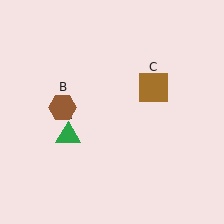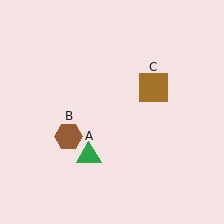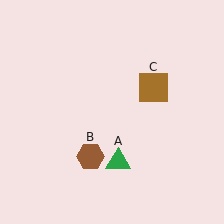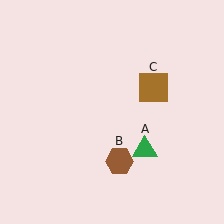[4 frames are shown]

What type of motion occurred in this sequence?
The green triangle (object A), brown hexagon (object B) rotated counterclockwise around the center of the scene.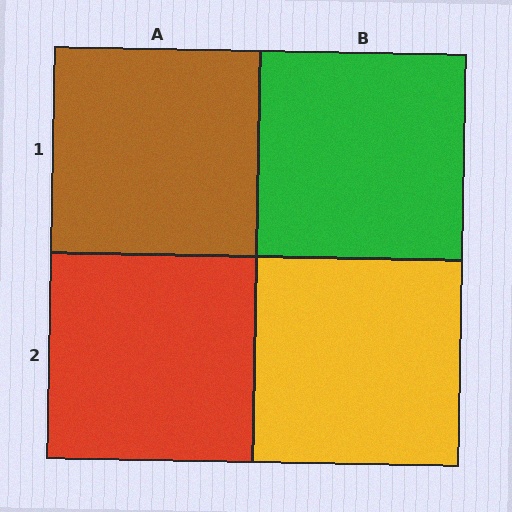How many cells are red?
1 cell is red.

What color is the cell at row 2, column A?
Red.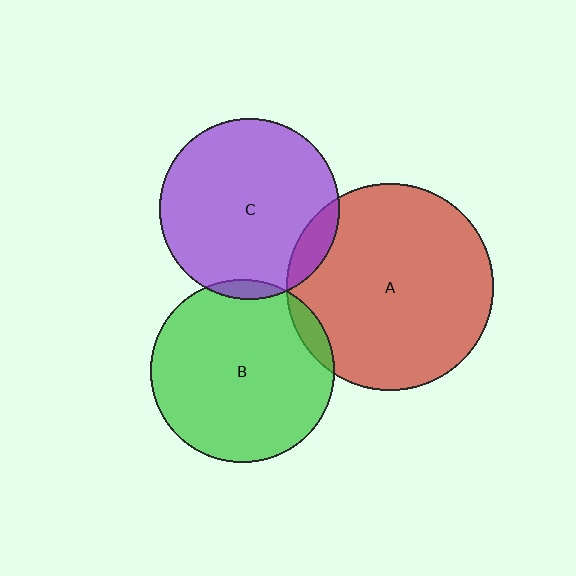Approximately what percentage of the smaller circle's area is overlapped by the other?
Approximately 10%.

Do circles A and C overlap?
Yes.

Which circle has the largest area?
Circle A (red).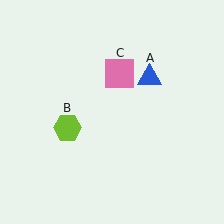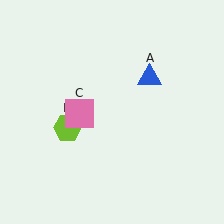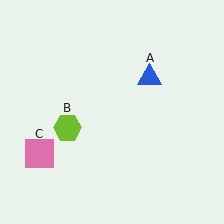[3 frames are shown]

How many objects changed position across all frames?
1 object changed position: pink square (object C).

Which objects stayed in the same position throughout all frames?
Blue triangle (object A) and lime hexagon (object B) remained stationary.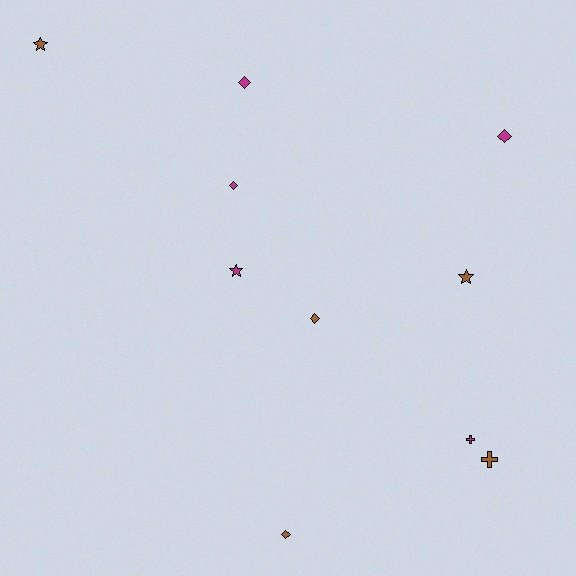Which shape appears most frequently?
Diamond, with 5 objects.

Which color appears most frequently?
Brown, with 5 objects.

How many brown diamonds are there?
There are 2 brown diamonds.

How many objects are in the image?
There are 10 objects.